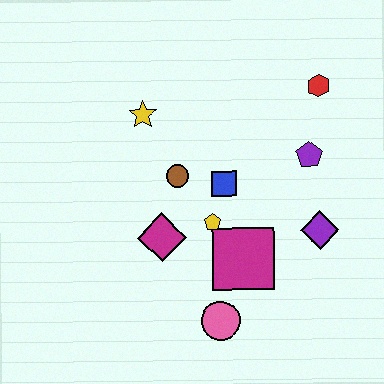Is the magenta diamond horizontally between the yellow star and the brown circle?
Yes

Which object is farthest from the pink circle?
The red hexagon is farthest from the pink circle.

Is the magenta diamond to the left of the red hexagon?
Yes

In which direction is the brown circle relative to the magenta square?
The brown circle is above the magenta square.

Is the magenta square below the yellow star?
Yes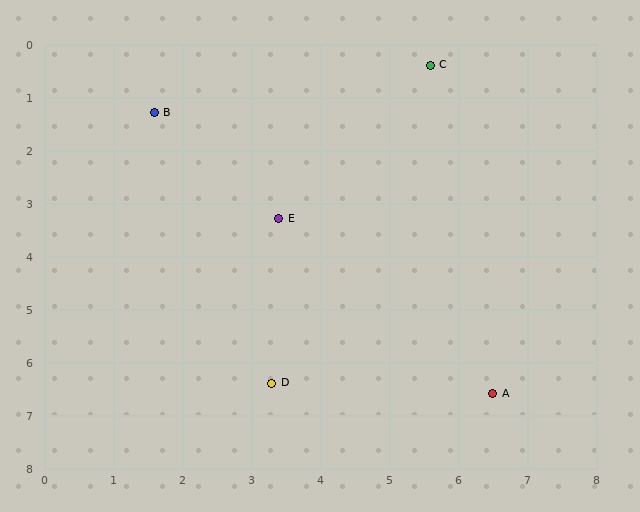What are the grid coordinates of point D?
Point D is at approximately (3.3, 6.4).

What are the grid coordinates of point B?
Point B is at approximately (1.6, 1.3).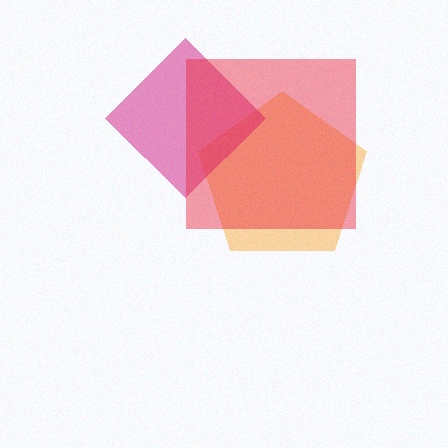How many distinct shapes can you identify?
There are 3 distinct shapes: an orange pentagon, a magenta diamond, a red square.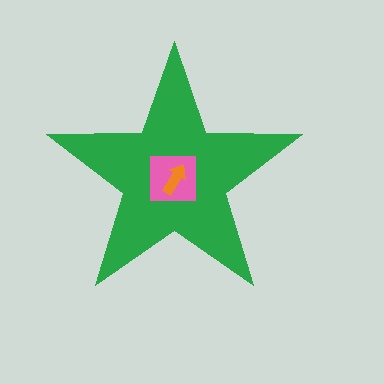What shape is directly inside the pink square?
The orange arrow.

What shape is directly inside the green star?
The pink square.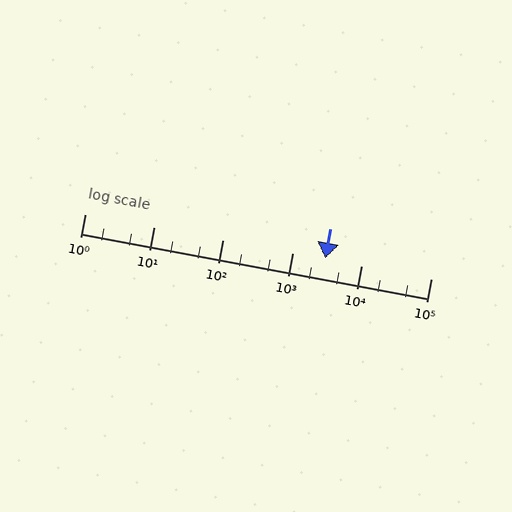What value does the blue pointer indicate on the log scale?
The pointer indicates approximately 3000.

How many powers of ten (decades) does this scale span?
The scale spans 5 decades, from 1 to 100000.